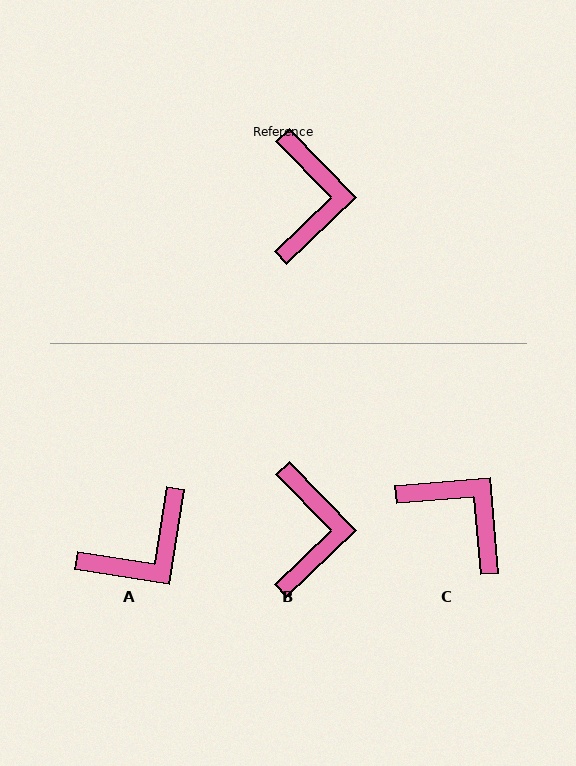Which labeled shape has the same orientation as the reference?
B.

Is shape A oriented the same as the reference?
No, it is off by about 53 degrees.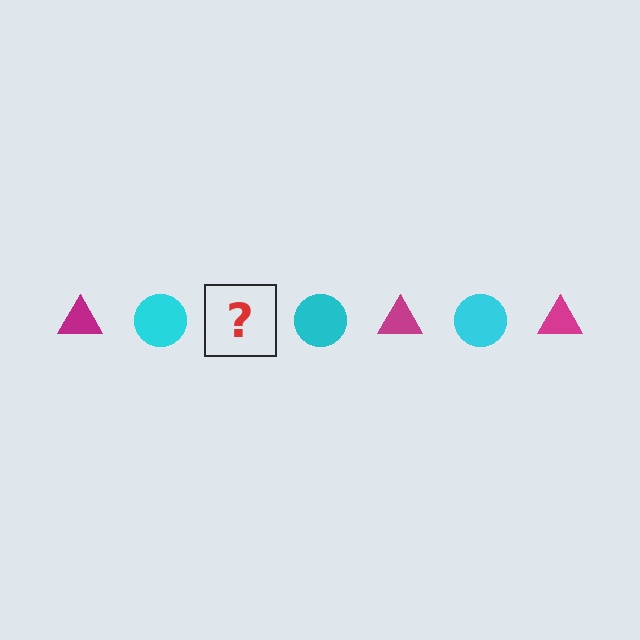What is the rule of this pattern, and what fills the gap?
The rule is that the pattern alternates between magenta triangle and cyan circle. The gap should be filled with a magenta triangle.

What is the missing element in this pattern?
The missing element is a magenta triangle.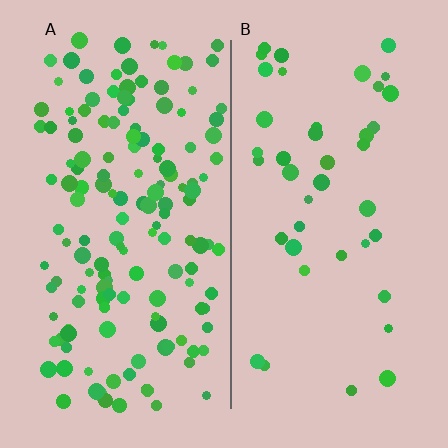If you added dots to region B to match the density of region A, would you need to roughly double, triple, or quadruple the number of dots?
Approximately quadruple.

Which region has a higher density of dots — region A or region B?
A (the left).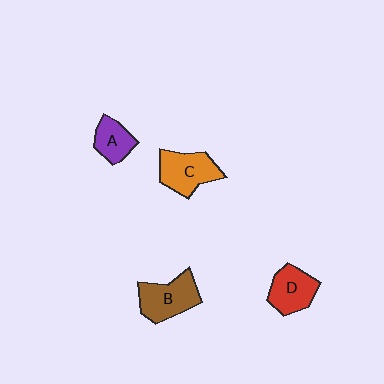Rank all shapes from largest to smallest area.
From largest to smallest: B (brown), C (orange), D (red), A (purple).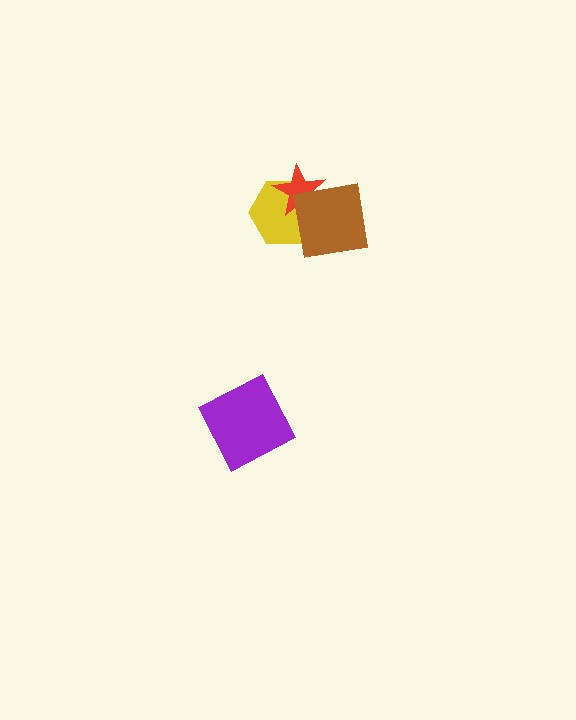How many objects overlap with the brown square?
2 objects overlap with the brown square.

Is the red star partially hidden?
Yes, it is partially covered by another shape.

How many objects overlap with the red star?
2 objects overlap with the red star.